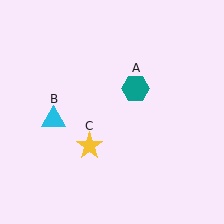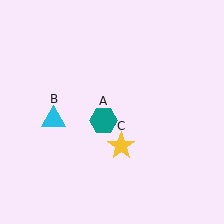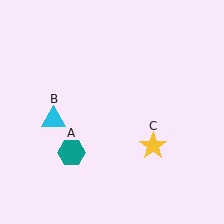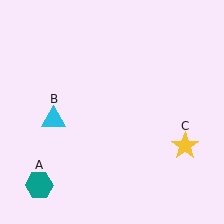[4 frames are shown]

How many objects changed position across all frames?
2 objects changed position: teal hexagon (object A), yellow star (object C).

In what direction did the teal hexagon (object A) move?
The teal hexagon (object A) moved down and to the left.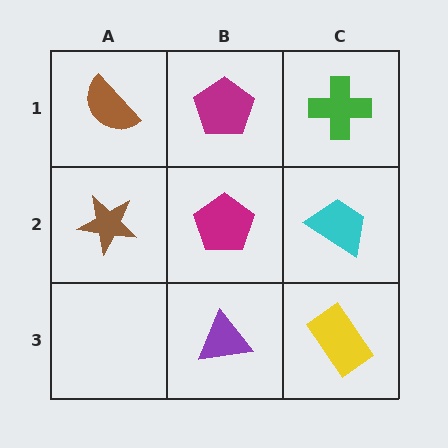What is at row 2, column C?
A cyan trapezoid.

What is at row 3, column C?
A yellow rectangle.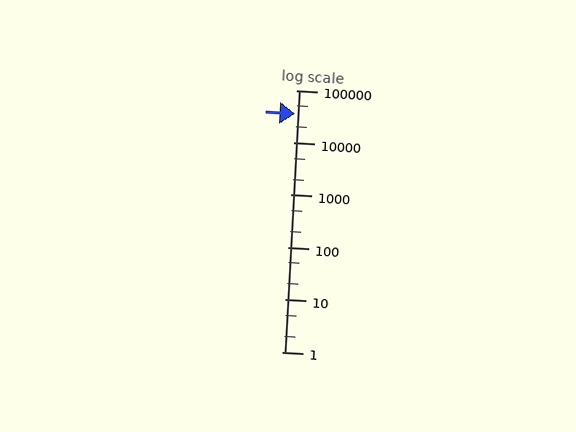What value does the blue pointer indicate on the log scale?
The pointer indicates approximately 35000.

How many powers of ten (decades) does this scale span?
The scale spans 5 decades, from 1 to 100000.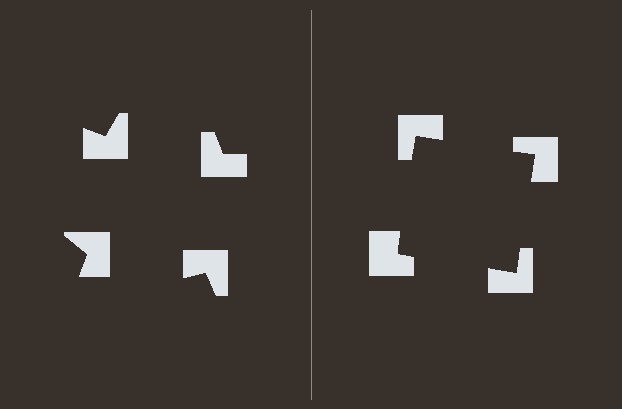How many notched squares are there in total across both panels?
8 — 4 on each side.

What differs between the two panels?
The notched squares are positioned identically on both sides; only the wedge orientations differ. On the right they align to a square; on the left they are misaligned.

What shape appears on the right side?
An illusory square.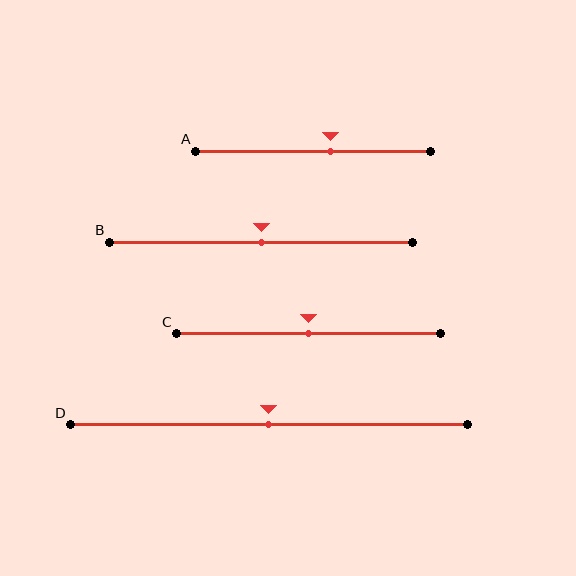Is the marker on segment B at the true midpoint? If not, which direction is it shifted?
Yes, the marker on segment B is at the true midpoint.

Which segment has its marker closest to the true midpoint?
Segment B has its marker closest to the true midpoint.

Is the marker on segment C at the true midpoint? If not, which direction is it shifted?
Yes, the marker on segment C is at the true midpoint.